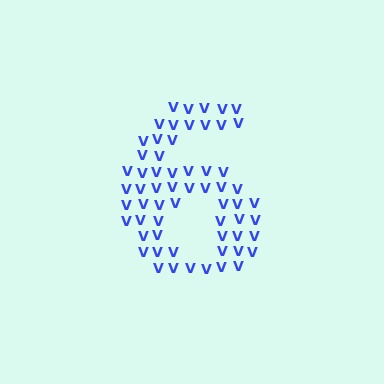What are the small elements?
The small elements are letter V's.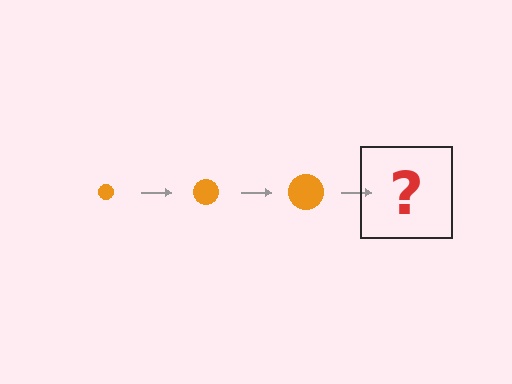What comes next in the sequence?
The next element should be an orange circle, larger than the previous one.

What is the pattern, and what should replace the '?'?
The pattern is that the circle gets progressively larger each step. The '?' should be an orange circle, larger than the previous one.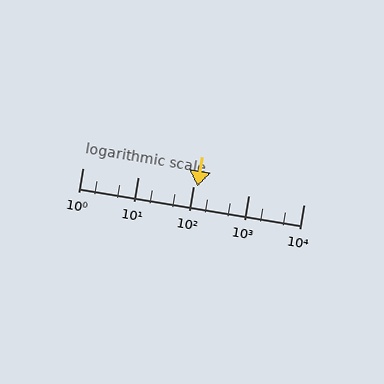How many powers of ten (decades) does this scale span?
The scale spans 4 decades, from 1 to 10000.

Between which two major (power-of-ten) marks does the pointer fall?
The pointer is between 100 and 1000.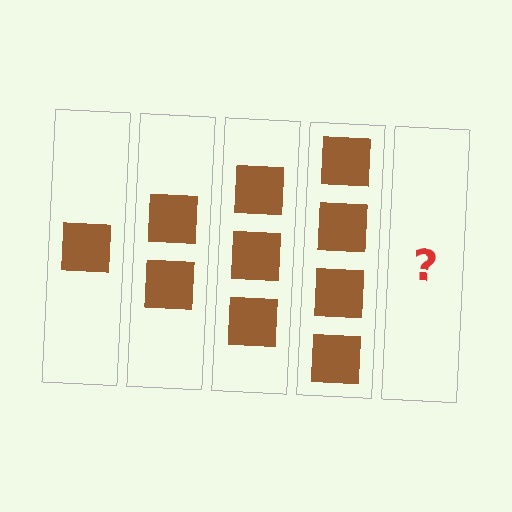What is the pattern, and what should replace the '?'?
The pattern is that each step adds one more square. The '?' should be 5 squares.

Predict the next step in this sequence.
The next step is 5 squares.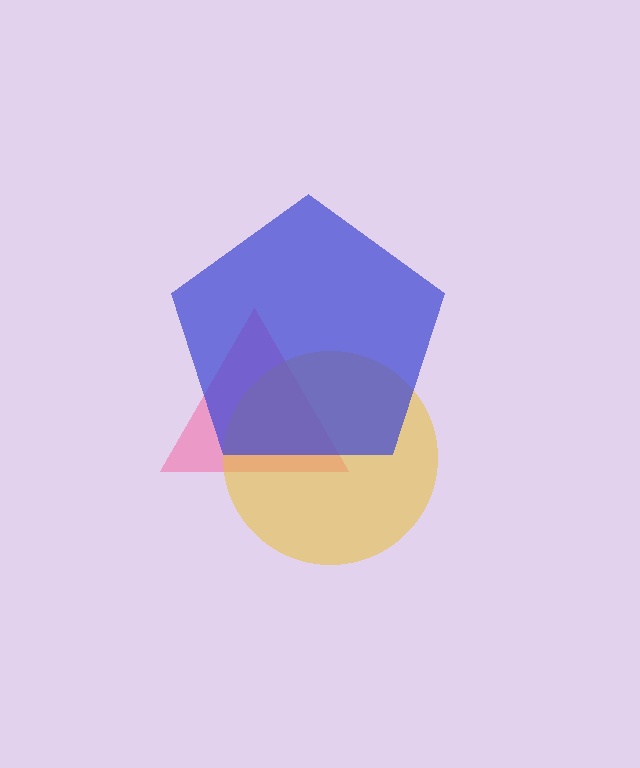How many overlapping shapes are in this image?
There are 3 overlapping shapes in the image.